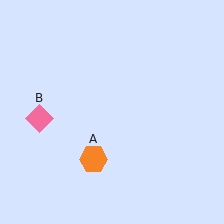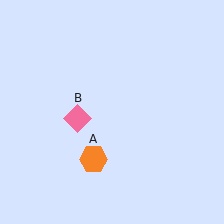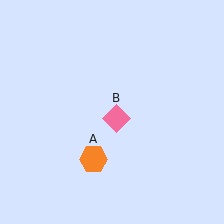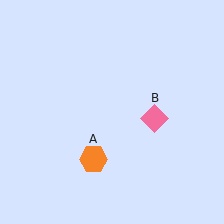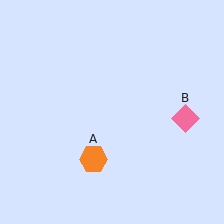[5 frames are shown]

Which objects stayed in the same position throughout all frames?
Orange hexagon (object A) remained stationary.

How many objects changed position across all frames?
1 object changed position: pink diamond (object B).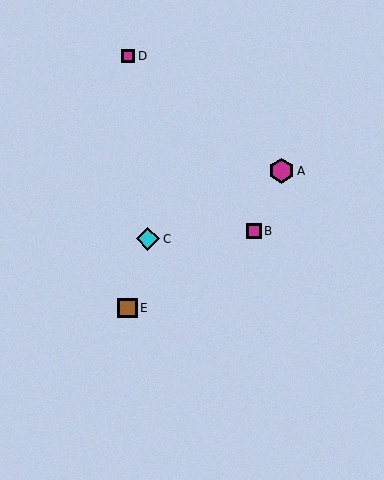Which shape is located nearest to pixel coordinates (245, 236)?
The magenta square (labeled B) at (254, 231) is nearest to that location.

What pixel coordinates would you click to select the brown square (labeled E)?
Click at (128, 308) to select the brown square E.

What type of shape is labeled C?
Shape C is a cyan diamond.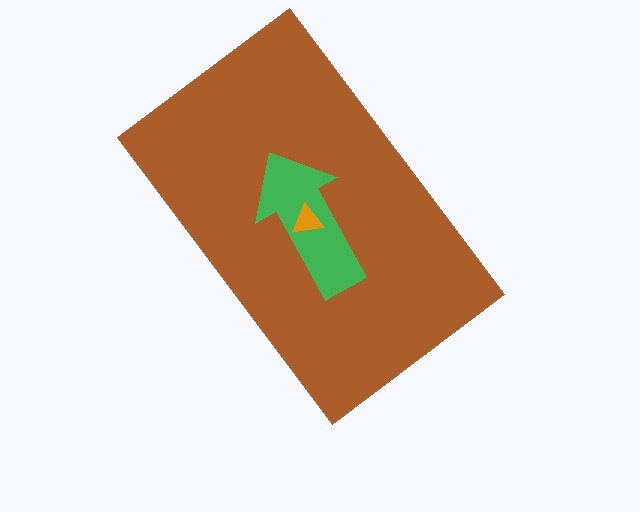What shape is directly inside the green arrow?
The orange triangle.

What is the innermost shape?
The orange triangle.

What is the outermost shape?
The brown rectangle.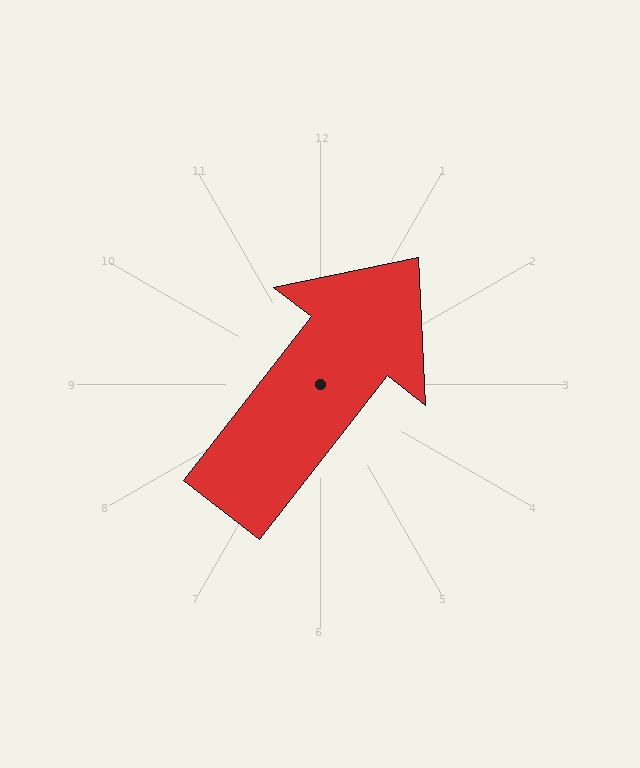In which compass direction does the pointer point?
Northeast.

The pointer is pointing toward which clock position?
Roughly 1 o'clock.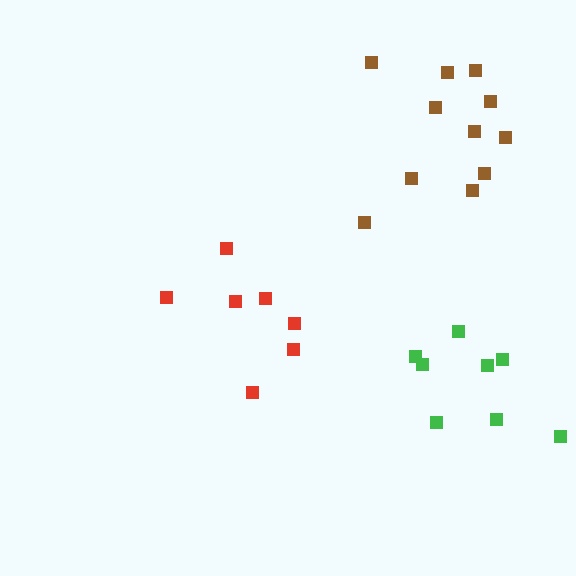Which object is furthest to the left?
The red cluster is leftmost.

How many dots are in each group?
Group 1: 7 dots, Group 2: 8 dots, Group 3: 11 dots (26 total).